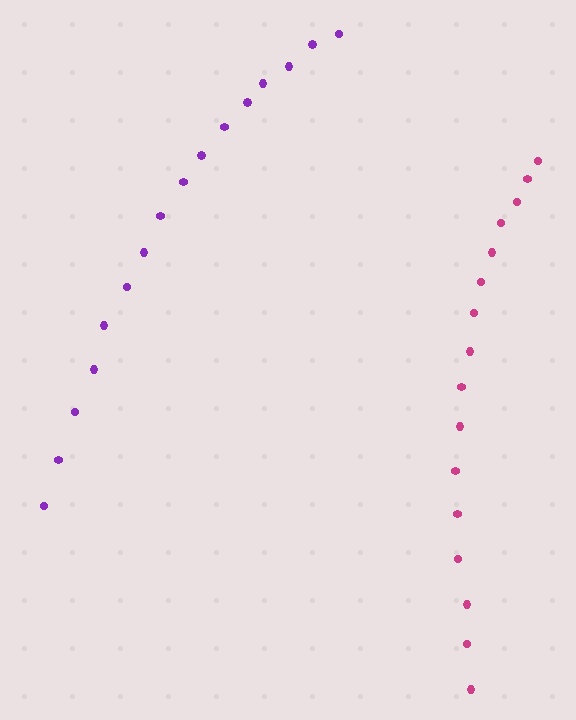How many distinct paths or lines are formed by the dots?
There are 2 distinct paths.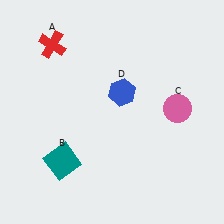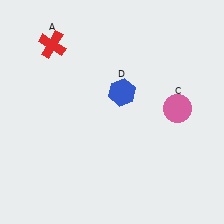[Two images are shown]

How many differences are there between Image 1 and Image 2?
There is 1 difference between the two images.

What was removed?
The teal square (B) was removed in Image 2.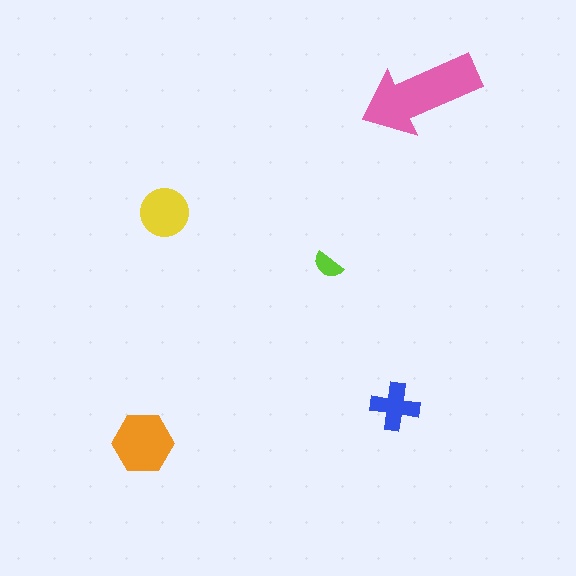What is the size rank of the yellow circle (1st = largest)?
3rd.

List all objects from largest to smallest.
The pink arrow, the orange hexagon, the yellow circle, the blue cross, the lime semicircle.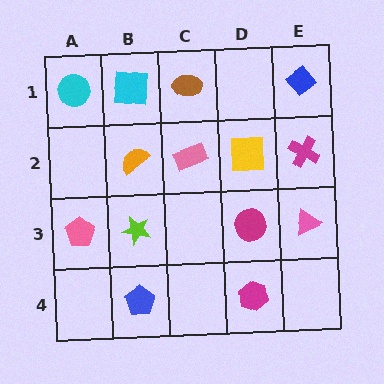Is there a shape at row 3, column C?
No, that cell is empty.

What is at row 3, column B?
A lime star.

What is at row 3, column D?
A magenta circle.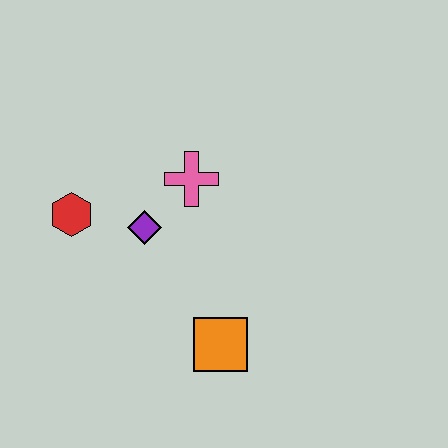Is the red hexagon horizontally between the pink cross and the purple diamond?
No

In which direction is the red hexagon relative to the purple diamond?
The red hexagon is to the left of the purple diamond.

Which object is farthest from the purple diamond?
The orange square is farthest from the purple diamond.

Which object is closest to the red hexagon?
The purple diamond is closest to the red hexagon.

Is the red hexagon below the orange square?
No